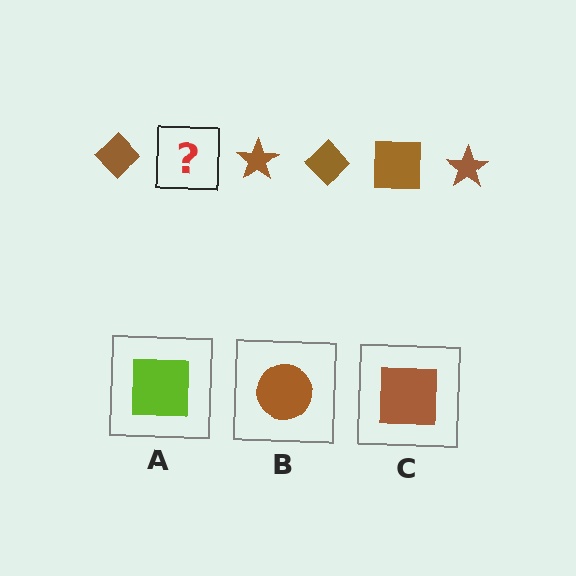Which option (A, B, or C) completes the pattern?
C.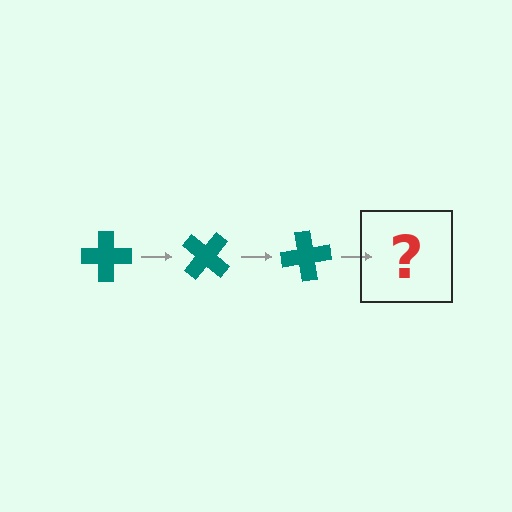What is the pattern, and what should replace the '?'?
The pattern is that the cross rotates 40 degrees each step. The '?' should be a teal cross rotated 120 degrees.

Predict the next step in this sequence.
The next step is a teal cross rotated 120 degrees.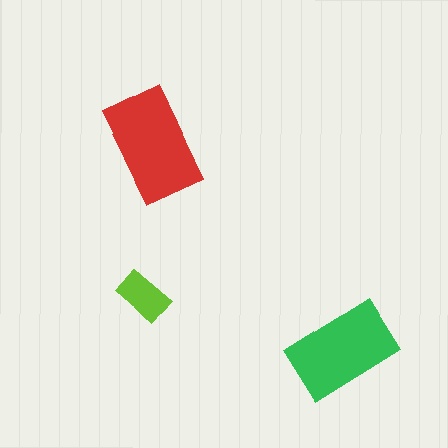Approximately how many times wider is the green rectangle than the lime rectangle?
About 2 times wider.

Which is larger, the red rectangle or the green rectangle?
The red one.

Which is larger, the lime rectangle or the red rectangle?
The red one.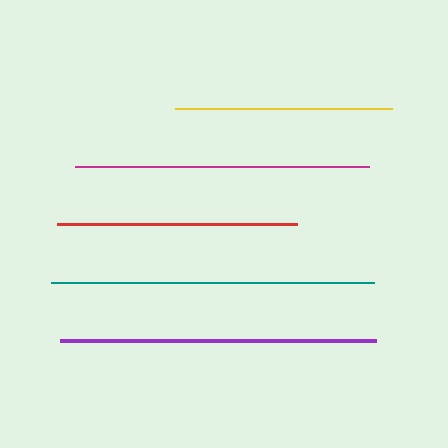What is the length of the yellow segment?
The yellow segment is approximately 218 pixels long.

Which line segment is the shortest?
The yellow line is the shortest at approximately 218 pixels.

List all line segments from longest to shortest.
From longest to shortest: teal, purple, magenta, red, yellow.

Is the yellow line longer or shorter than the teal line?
The teal line is longer than the yellow line.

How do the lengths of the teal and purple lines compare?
The teal and purple lines are approximately the same length.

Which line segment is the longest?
The teal line is the longest at approximately 323 pixels.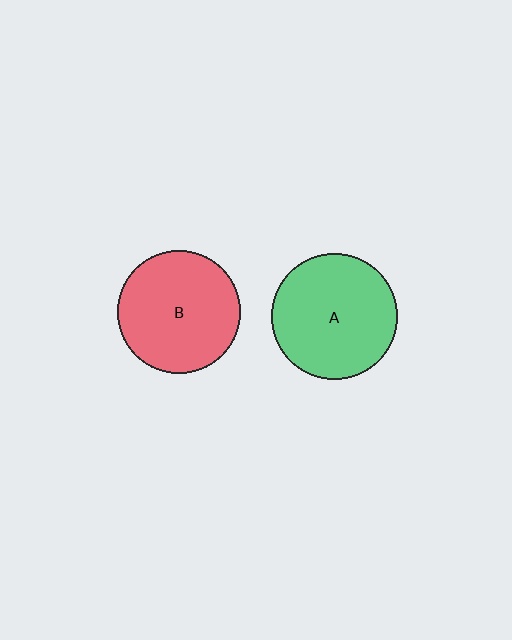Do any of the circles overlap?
No, none of the circles overlap.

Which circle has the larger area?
Circle A (green).